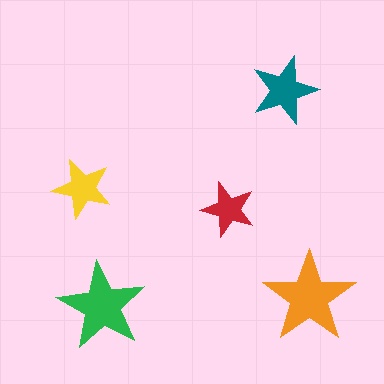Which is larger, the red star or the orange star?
The orange one.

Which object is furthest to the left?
The yellow star is leftmost.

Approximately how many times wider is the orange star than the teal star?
About 1.5 times wider.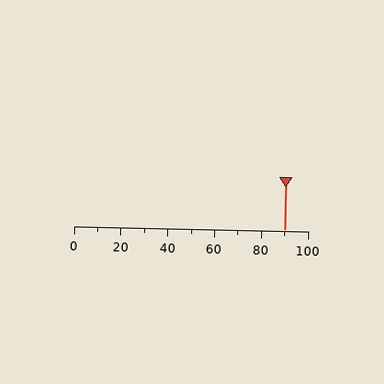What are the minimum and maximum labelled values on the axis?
The axis runs from 0 to 100.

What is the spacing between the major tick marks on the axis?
The major ticks are spaced 20 apart.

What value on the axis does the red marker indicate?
The marker indicates approximately 90.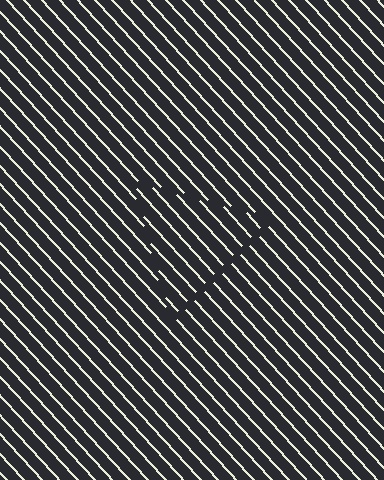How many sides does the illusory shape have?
3 sides — the line-ends trace a triangle.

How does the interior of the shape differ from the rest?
The interior of the shape contains the same grating, shifted by half a period — the contour is defined by the phase discontinuity where line-ends from the inner and outer gratings abut.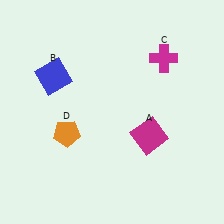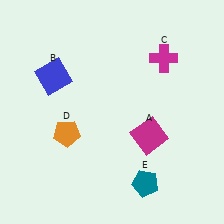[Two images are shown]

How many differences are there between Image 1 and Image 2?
There is 1 difference between the two images.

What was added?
A teal pentagon (E) was added in Image 2.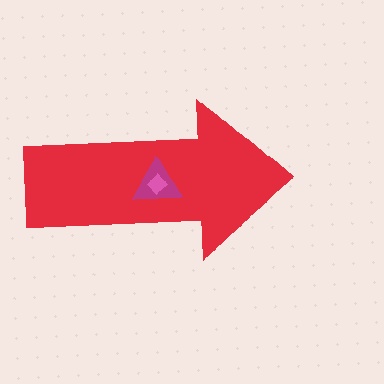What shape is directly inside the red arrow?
The magenta triangle.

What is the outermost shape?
The red arrow.